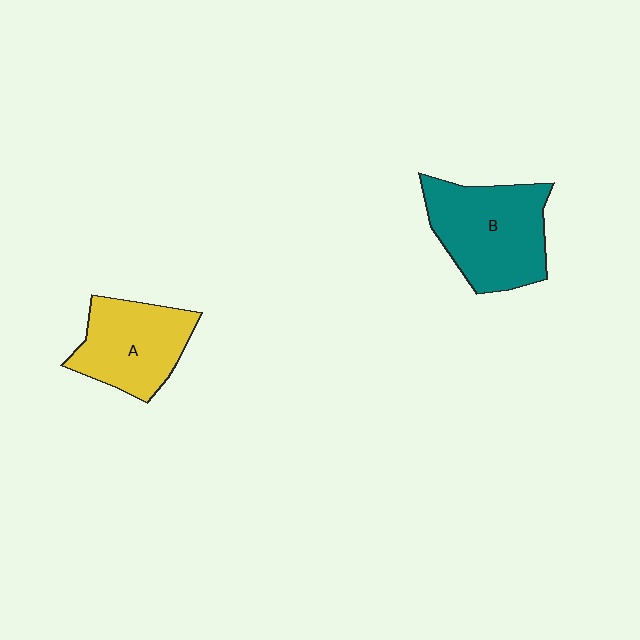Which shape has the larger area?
Shape B (teal).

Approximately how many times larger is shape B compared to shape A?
Approximately 1.2 times.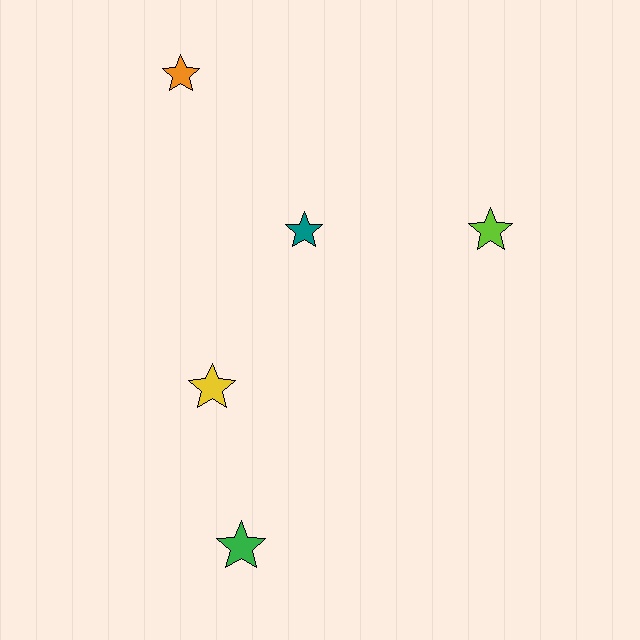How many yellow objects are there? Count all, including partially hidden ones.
There is 1 yellow object.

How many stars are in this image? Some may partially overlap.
There are 5 stars.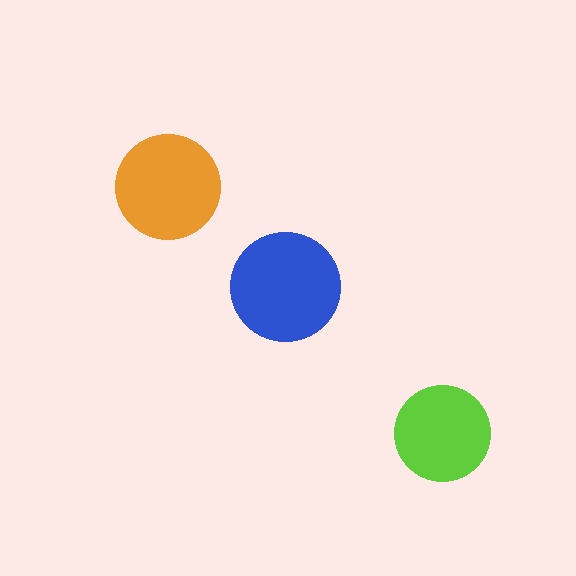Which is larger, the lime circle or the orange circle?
The orange one.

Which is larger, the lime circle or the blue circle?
The blue one.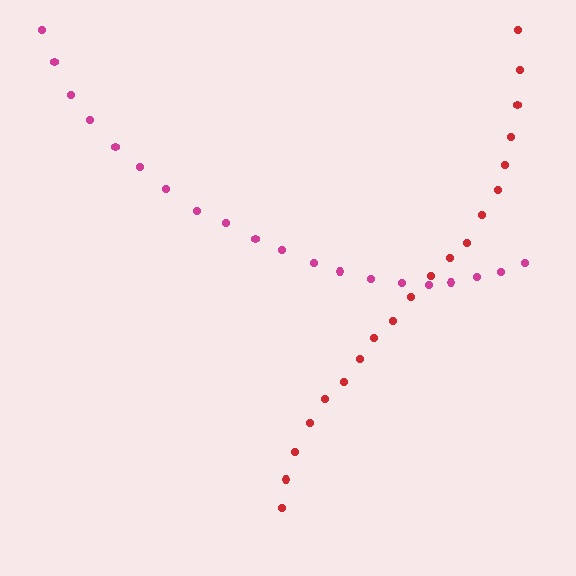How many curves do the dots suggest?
There are 2 distinct paths.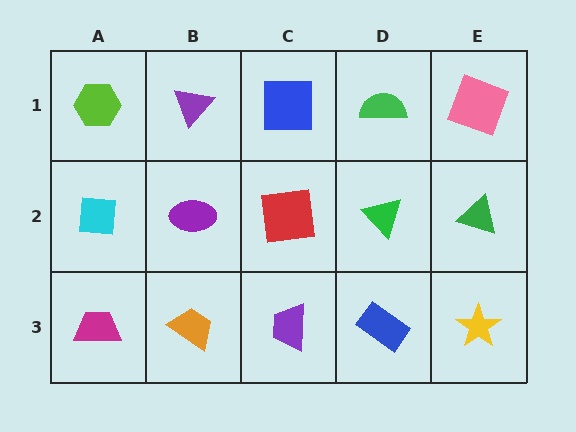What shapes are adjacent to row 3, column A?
A cyan square (row 2, column A), an orange trapezoid (row 3, column B).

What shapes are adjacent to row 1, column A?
A cyan square (row 2, column A), a purple triangle (row 1, column B).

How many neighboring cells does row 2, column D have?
4.